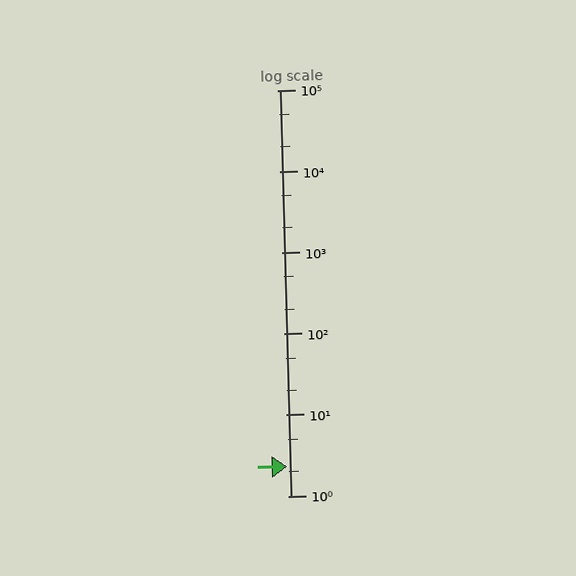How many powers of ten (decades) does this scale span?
The scale spans 5 decades, from 1 to 100000.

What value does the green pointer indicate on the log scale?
The pointer indicates approximately 2.3.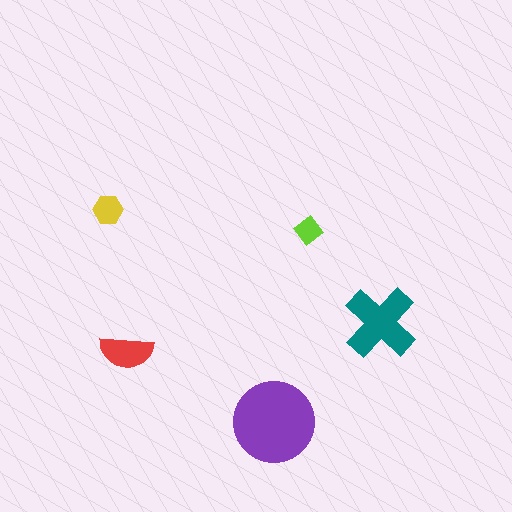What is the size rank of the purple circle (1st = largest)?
1st.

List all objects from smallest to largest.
The lime diamond, the yellow hexagon, the red semicircle, the teal cross, the purple circle.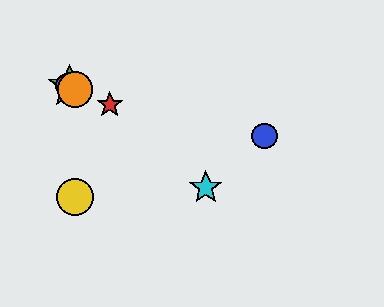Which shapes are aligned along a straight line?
The red star, the green star, the purple circle, the orange circle are aligned along a straight line.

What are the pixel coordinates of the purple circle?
The purple circle is at (67, 86).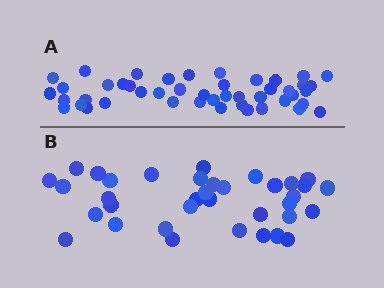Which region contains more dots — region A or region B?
Region A (the top region) has more dots.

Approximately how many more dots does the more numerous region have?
Region A has roughly 10 or so more dots than region B.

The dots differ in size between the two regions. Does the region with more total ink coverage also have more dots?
No. Region B has more total ink coverage because its dots are larger, but region A actually contains more individual dots. Total area can be misleading — the number of items is what matters here.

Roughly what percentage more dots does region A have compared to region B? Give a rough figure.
About 30% more.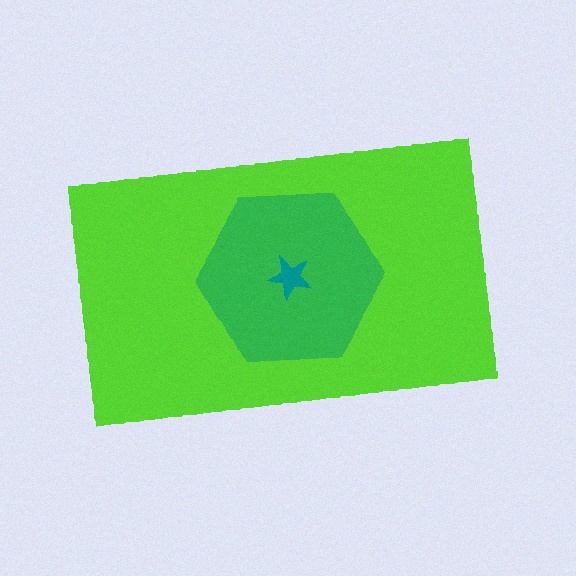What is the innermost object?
The teal star.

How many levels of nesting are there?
3.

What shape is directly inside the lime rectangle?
The green hexagon.